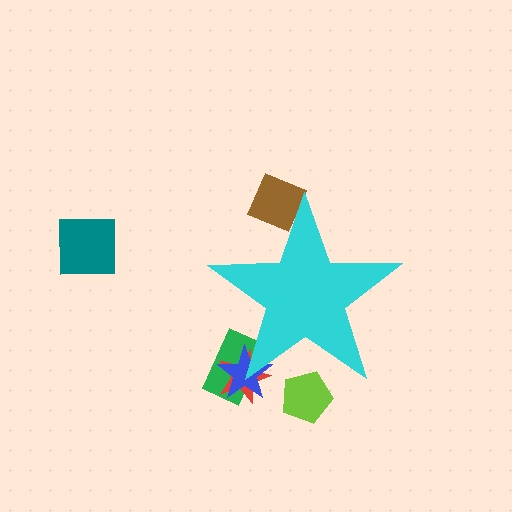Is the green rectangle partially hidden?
Yes, the green rectangle is partially hidden behind the cyan star.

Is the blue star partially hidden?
Yes, the blue star is partially hidden behind the cyan star.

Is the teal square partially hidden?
No, the teal square is fully visible.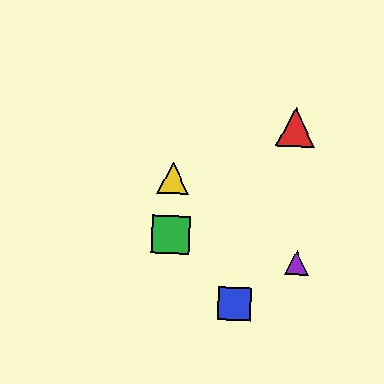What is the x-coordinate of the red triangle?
The red triangle is at x≈296.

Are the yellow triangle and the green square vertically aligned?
Yes, both are at x≈173.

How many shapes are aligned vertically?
2 shapes (the green square, the yellow triangle) are aligned vertically.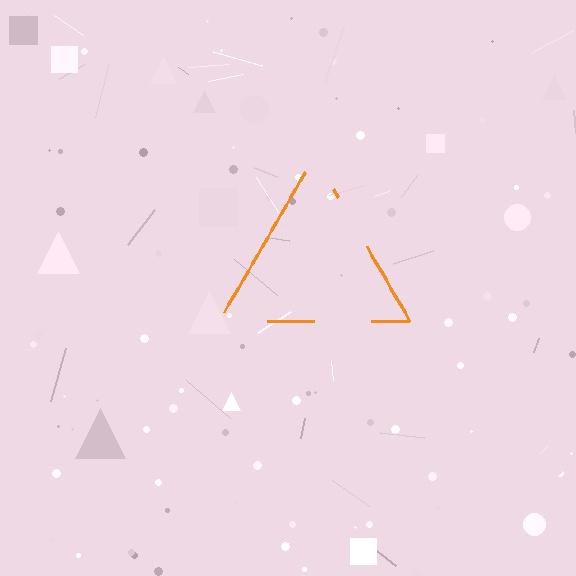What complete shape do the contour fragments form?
The contour fragments form a triangle.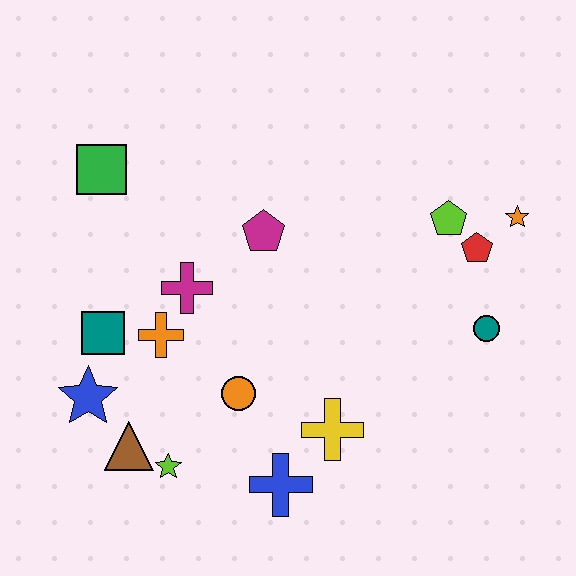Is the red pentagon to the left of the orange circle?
No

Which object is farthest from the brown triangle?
The orange star is farthest from the brown triangle.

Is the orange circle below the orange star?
Yes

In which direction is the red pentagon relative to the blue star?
The red pentagon is to the right of the blue star.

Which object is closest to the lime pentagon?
The red pentagon is closest to the lime pentagon.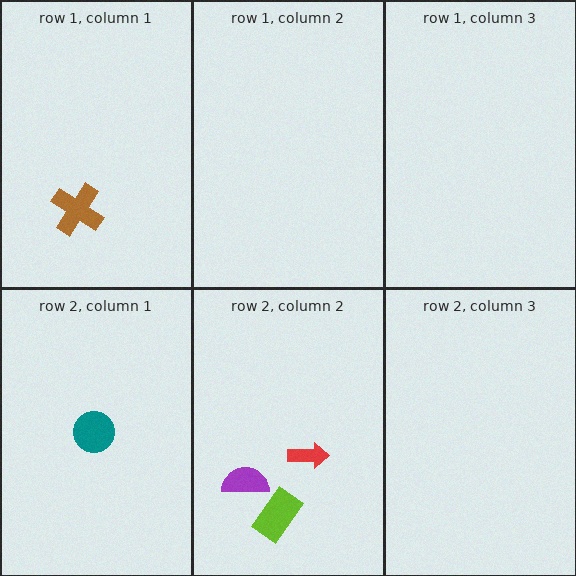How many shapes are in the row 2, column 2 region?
3.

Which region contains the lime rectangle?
The row 2, column 2 region.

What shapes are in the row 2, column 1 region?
The teal circle.